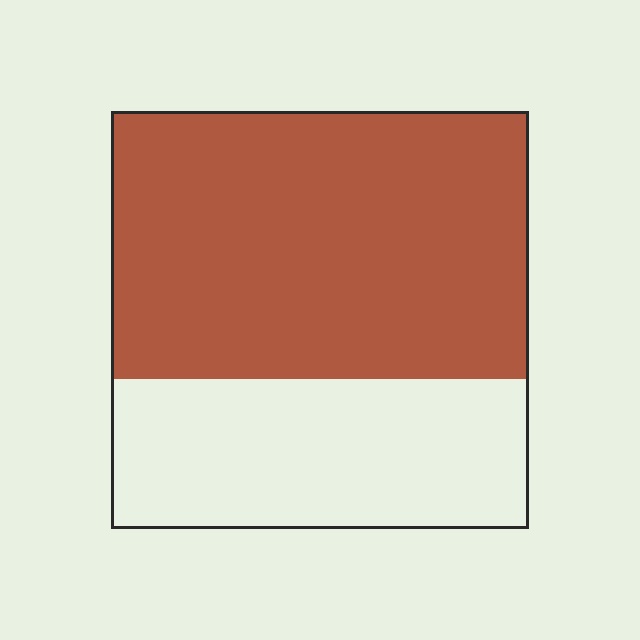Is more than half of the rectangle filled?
Yes.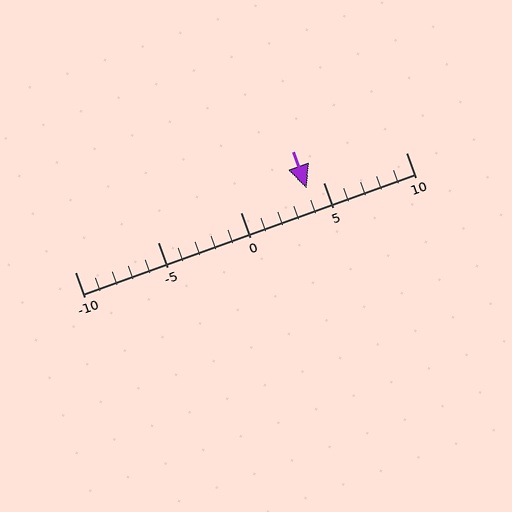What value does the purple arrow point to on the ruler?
The purple arrow points to approximately 4.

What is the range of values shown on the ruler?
The ruler shows values from -10 to 10.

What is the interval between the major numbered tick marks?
The major tick marks are spaced 5 units apart.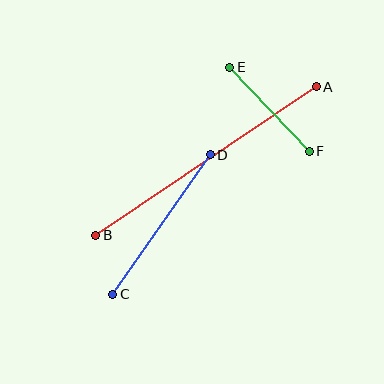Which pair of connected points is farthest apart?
Points A and B are farthest apart.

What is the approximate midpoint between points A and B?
The midpoint is at approximately (206, 161) pixels.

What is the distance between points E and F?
The distance is approximately 116 pixels.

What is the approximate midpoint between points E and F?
The midpoint is at approximately (270, 109) pixels.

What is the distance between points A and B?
The distance is approximately 266 pixels.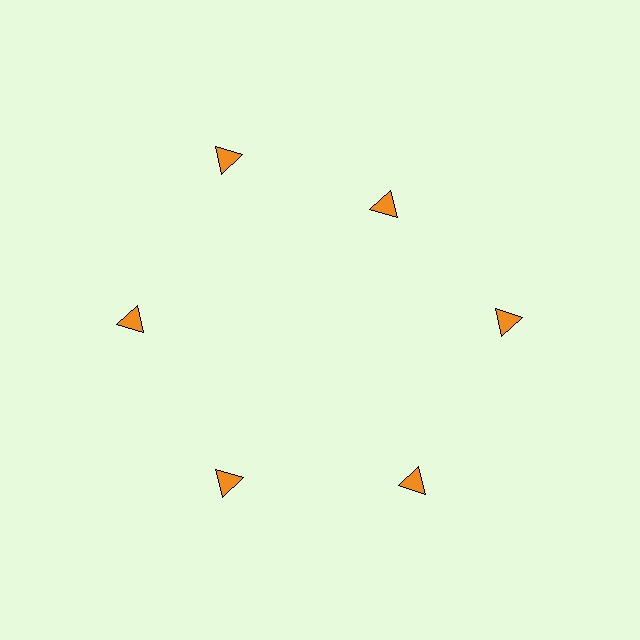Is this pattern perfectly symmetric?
No. The 6 orange triangles are arranged in a ring, but one element near the 1 o'clock position is pulled inward toward the center, breaking the 6-fold rotational symmetry.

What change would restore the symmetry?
The symmetry would be restored by moving it outward, back onto the ring so that all 6 triangles sit at equal angles and equal distance from the center.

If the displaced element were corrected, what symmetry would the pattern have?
It would have 6-fold rotational symmetry — the pattern would map onto itself every 60 degrees.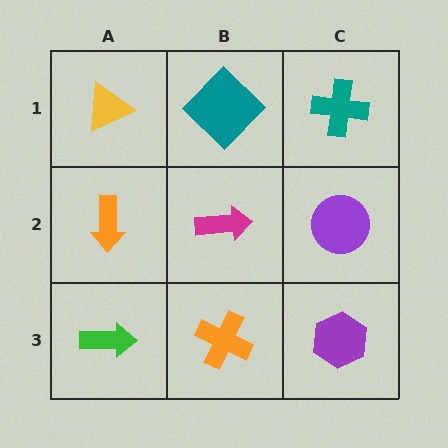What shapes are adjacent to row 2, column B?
A teal diamond (row 1, column B), an orange cross (row 3, column B), an orange arrow (row 2, column A), a purple circle (row 2, column C).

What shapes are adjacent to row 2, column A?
A yellow triangle (row 1, column A), a green arrow (row 3, column A), a magenta arrow (row 2, column B).